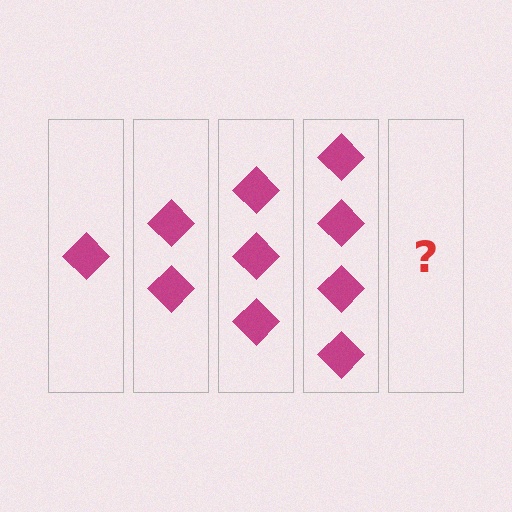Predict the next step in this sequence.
The next step is 5 diamonds.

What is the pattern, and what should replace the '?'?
The pattern is that each step adds one more diamond. The '?' should be 5 diamonds.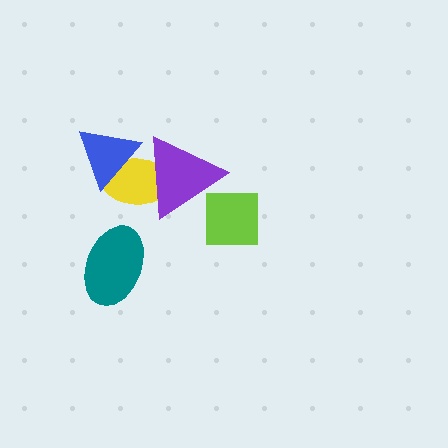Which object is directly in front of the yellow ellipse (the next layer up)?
The blue triangle is directly in front of the yellow ellipse.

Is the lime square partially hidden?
Yes, it is partially covered by another shape.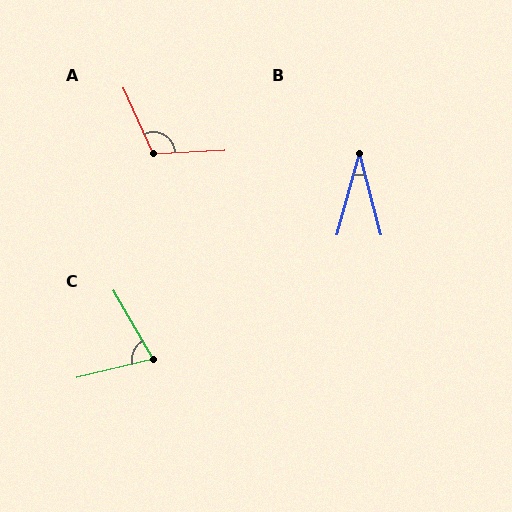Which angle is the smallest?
B, at approximately 31 degrees.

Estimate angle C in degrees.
Approximately 73 degrees.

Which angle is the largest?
A, at approximately 112 degrees.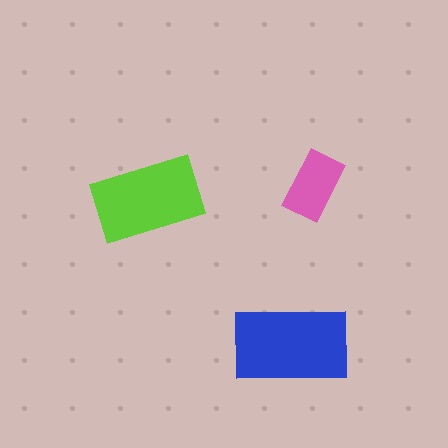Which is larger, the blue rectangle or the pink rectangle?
The blue one.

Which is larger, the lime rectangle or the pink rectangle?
The lime one.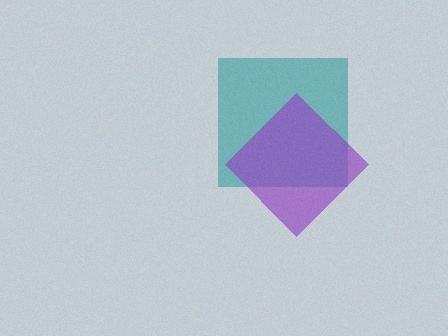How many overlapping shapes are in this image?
There are 2 overlapping shapes in the image.